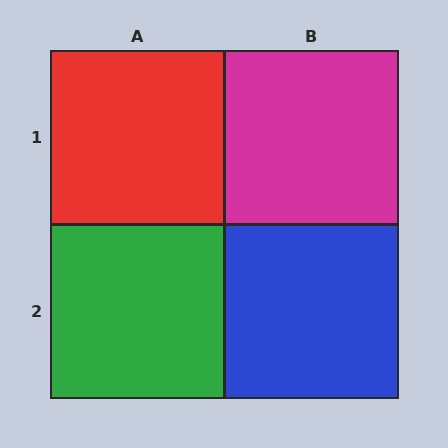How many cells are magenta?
1 cell is magenta.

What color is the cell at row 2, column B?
Blue.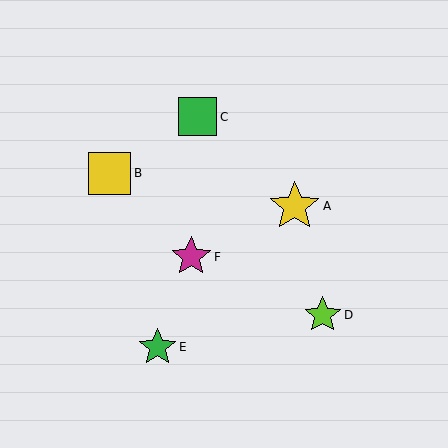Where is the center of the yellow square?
The center of the yellow square is at (110, 173).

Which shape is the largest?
The yellow star (labeled A) is the largest.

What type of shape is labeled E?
Shape E is a green star.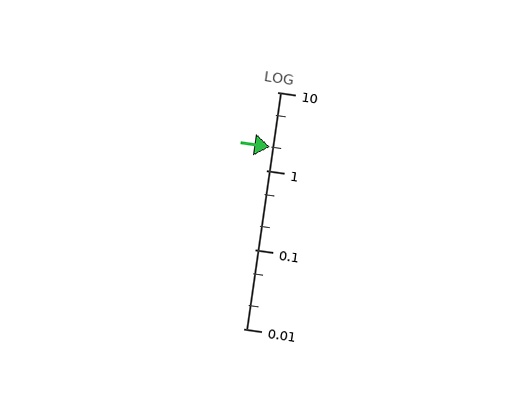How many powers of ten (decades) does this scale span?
The scale spans 3 decades, from 0.01 to 10.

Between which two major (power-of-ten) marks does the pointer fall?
The pointer is between 1 and 10.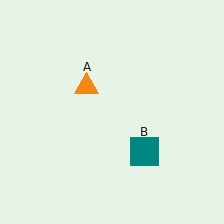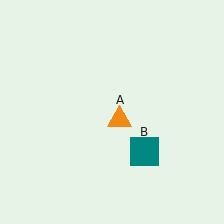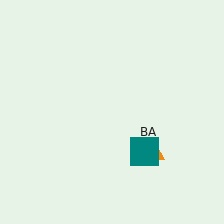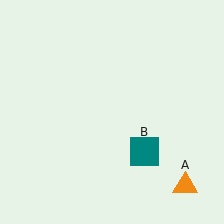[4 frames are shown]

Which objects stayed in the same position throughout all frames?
Teal square (object B) remained stationary.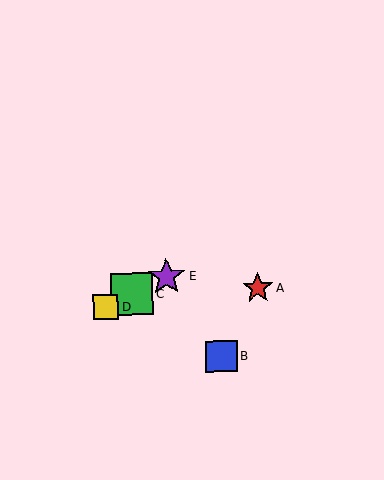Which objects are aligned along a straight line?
Objects C, D, E are aligned along a straight line.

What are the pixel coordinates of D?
Object D is at (106, 307).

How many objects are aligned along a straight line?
3 objects (C, D, E) are aligned along a straight line.